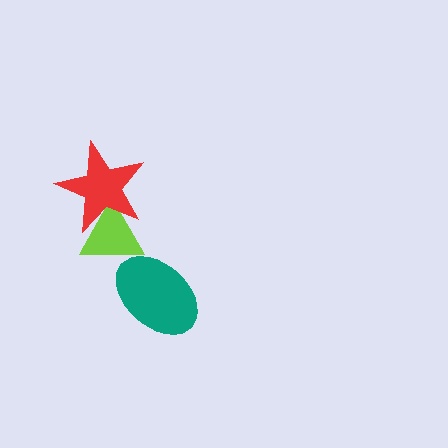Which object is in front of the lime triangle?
The red star is in front of the lime triangle.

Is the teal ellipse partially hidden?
Yes, it is partially covered by another shape.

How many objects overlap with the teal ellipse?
1 object overlaps with the teal ellipse.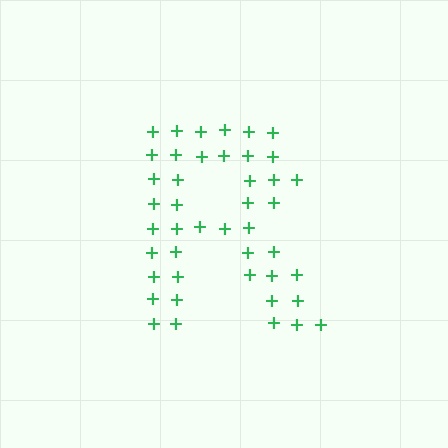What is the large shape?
The large shape is the letter R.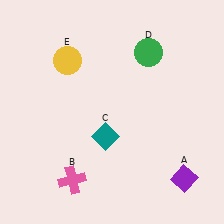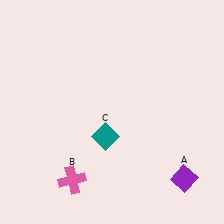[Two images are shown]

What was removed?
The green circle (D), the yellow circle (E) were removed in Image 2.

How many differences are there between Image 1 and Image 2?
There are 2 differences between the two images.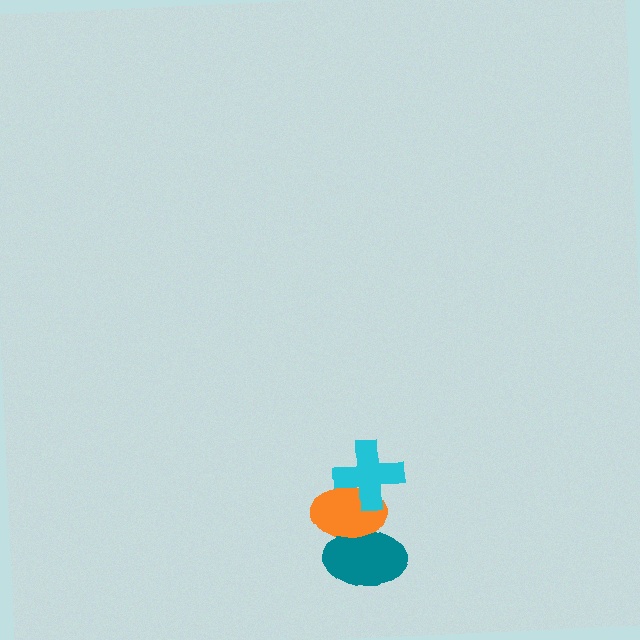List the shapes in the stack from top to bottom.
From top to bottom: the cyan cross, the orange ellipse, the teal ellipse.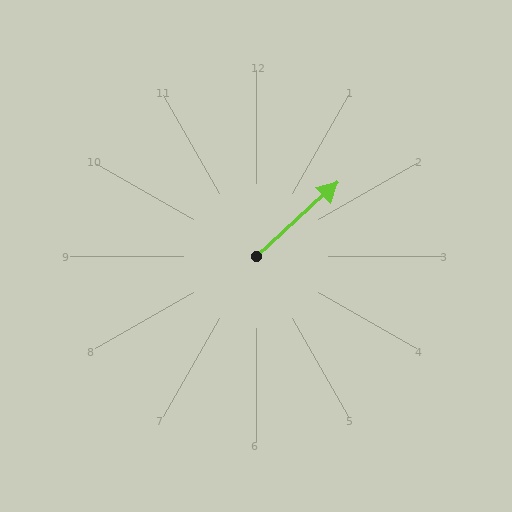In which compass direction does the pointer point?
Northeast.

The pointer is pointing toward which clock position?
Roughly 2 o'clock.